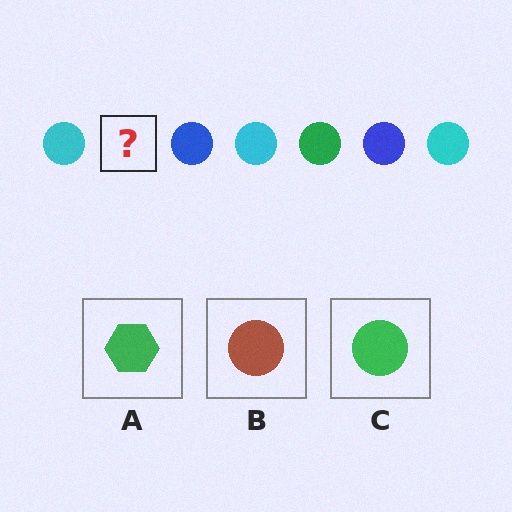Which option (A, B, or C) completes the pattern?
C.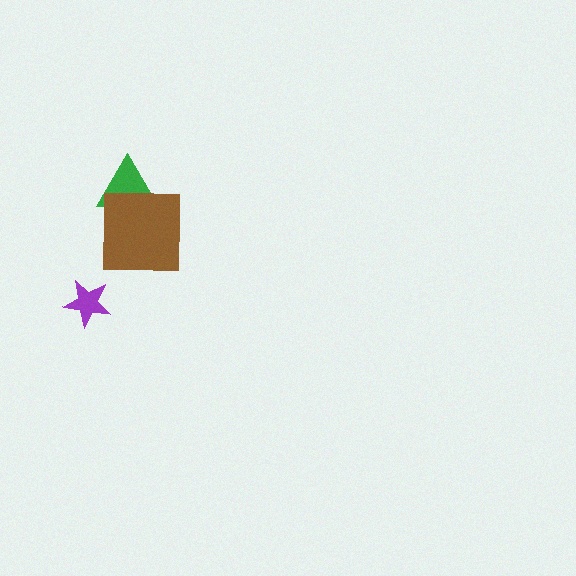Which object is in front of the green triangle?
The brown square is in front of the green triangle.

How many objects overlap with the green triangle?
1 object overlaps with the green triangle.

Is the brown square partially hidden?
No, no other shape covers it.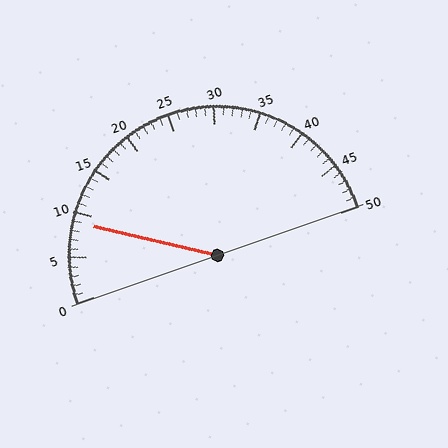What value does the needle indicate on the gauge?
The needle indicates approximately 9.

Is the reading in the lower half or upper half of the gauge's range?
The reading is in the lower half of the range (0 to 50).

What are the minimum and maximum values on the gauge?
The gauge ranges from 0 to 50.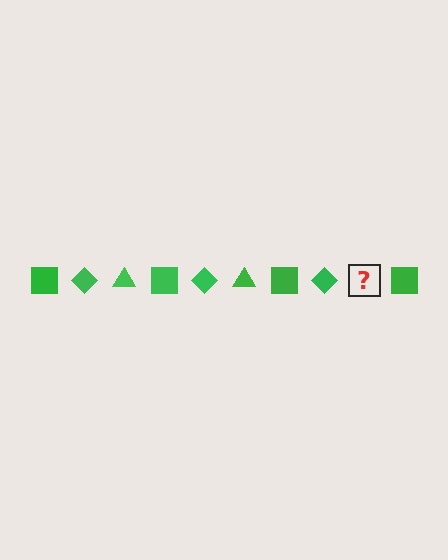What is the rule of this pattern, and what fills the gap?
The rule is that the pattern cycles through square, diamond, triangle shapes in green. The gap should be filled with a green triangle.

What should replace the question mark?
The question mark should be replaced with a green triangle.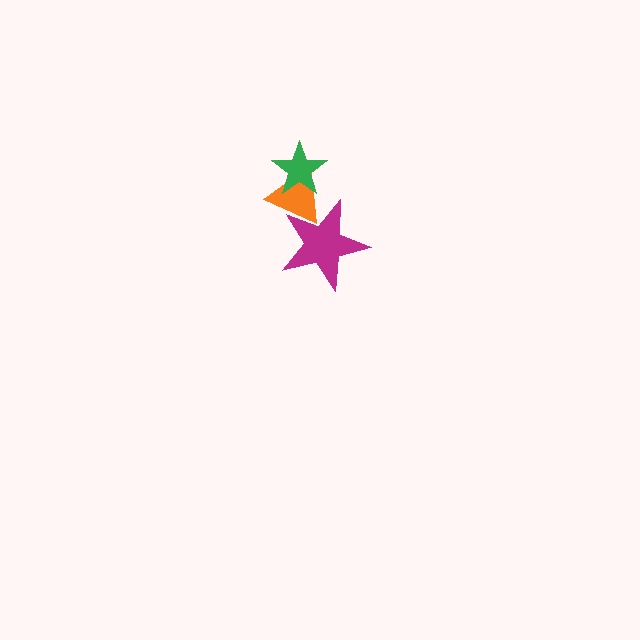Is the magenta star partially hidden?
No, no other shape covers it.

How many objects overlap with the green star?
1 object overlaps with the green star.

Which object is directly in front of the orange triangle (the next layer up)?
The magenta star is directly in front of the orange triangle.